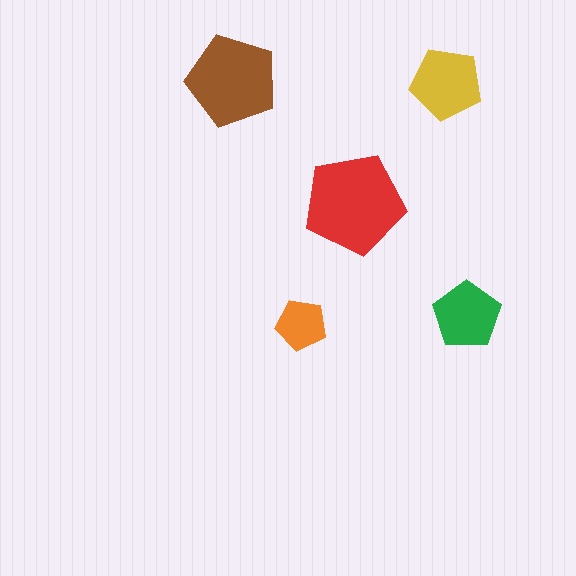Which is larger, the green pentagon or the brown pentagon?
The brown one.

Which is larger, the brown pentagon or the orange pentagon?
The brown one.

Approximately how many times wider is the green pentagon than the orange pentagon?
About 1.5 times wider.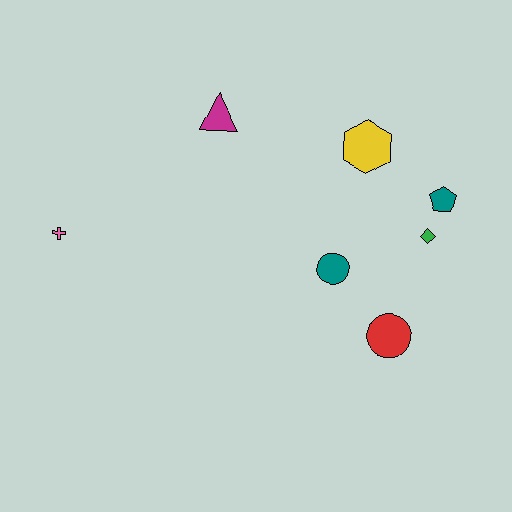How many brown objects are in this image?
There are no brown objects.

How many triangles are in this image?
There is 1 triangle.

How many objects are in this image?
There are 7 objects.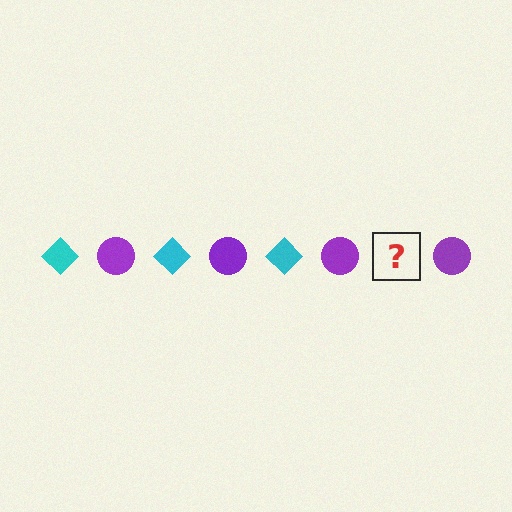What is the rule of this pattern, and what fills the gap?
The rule is that the pattern alternates between cyan diamond and purple circle. The gap should be filled with a cyan diamond.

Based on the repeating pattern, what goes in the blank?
The blank should be a cyan diamond.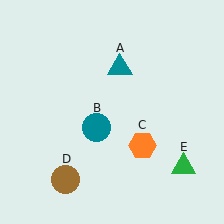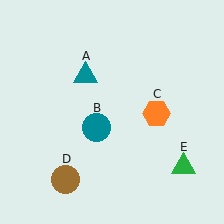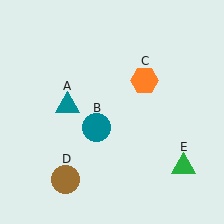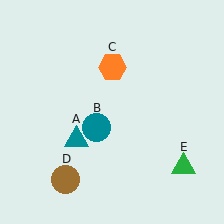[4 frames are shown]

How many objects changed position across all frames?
2 objects changed position: teal triangle (object A), orange hexagon (object C).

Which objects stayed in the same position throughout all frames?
Teal circle (object B) and brown circle (object D) and green triangle (object E) remained stationary.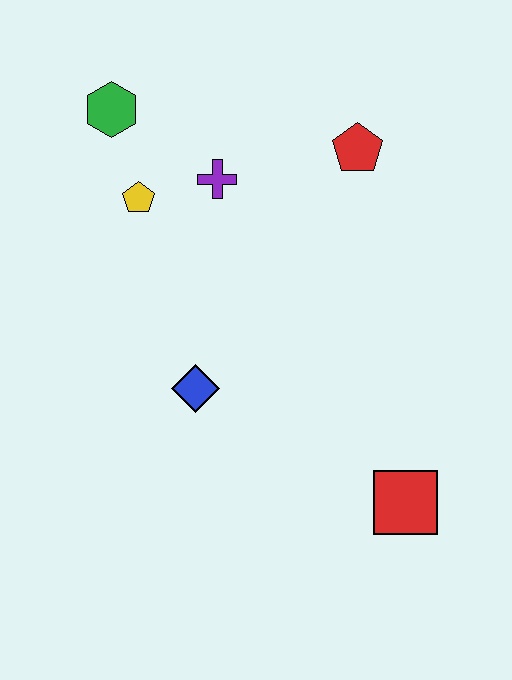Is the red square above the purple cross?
No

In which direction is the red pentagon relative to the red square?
The red pentagon is above the red square.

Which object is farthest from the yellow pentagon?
The red square is farthest from the yellow pentagon.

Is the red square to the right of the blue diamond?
Yes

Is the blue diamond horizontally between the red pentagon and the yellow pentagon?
Yes